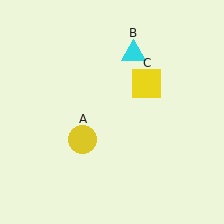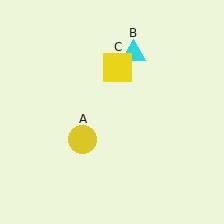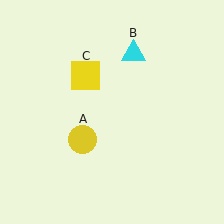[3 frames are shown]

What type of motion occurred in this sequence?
The yellow square (object C) rotated counterclockwise around the center of the scene.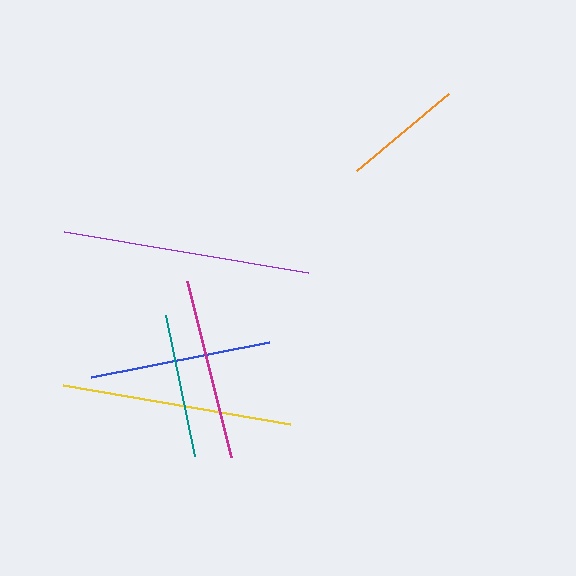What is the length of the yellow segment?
The yellow segment is approximately 231 pixels long.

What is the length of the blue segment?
The blue segment is approximately 182 pixels long.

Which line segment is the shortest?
The orange line is the shortest at approximately 120 pixels.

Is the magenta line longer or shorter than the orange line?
The magenta line is longer than the orange line.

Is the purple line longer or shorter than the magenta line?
The purple line is longer than the magenta line.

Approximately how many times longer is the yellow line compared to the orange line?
The yellow line is approximately 1.9 times the length of the orange line.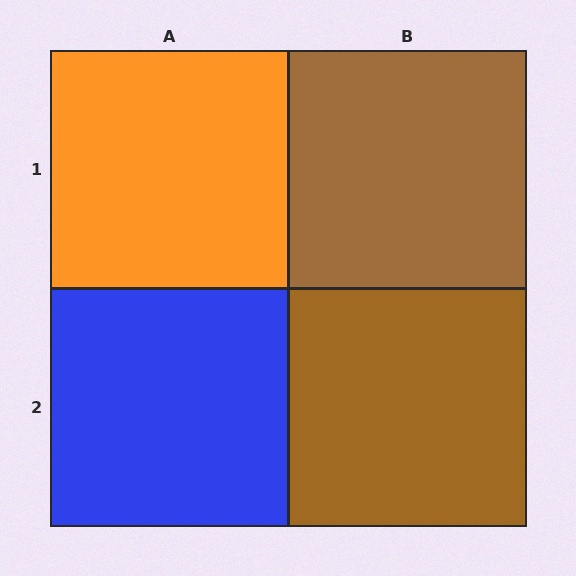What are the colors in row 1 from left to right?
Orange, brown.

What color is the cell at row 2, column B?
Brown.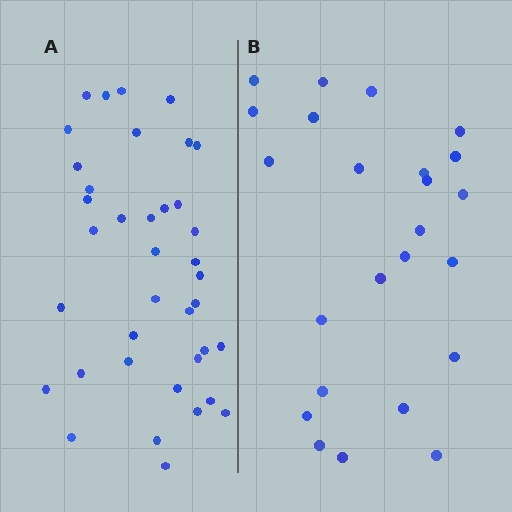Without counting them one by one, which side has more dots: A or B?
Region A (the left region) has more dots.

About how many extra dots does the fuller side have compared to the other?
Region A has approximately 15 more dots than region B.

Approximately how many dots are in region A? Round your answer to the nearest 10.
About 40 dots. (The exact count is 38, which rounds to 40.)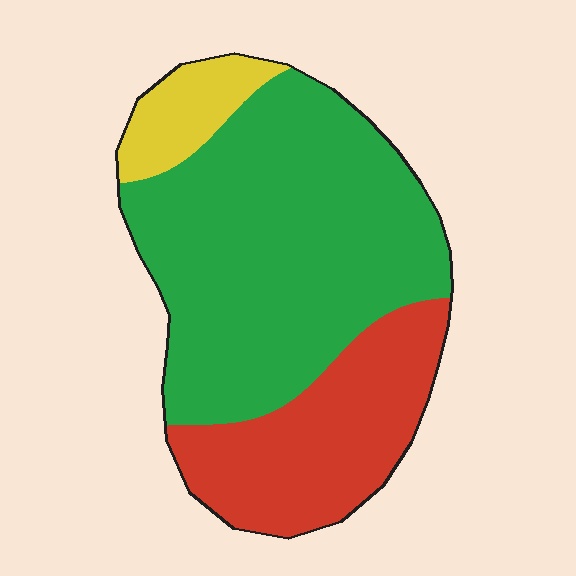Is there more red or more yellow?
Red.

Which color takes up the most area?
Green, at roughly 60%.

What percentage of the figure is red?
Red takes up about one quarter (1/4) of the figure.